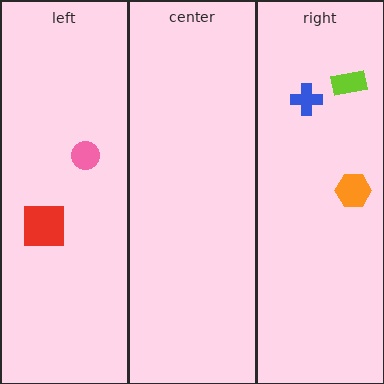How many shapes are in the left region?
2.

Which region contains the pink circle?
The left region.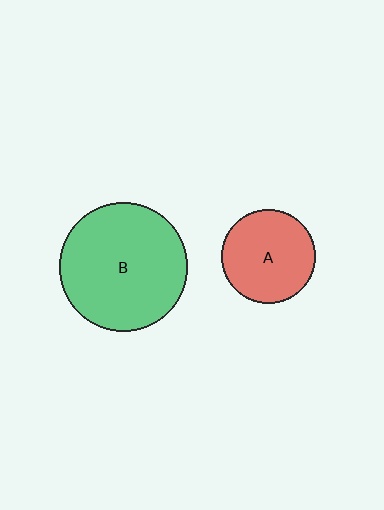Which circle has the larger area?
Circle B (green).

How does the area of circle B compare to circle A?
Approximately 1.8 times.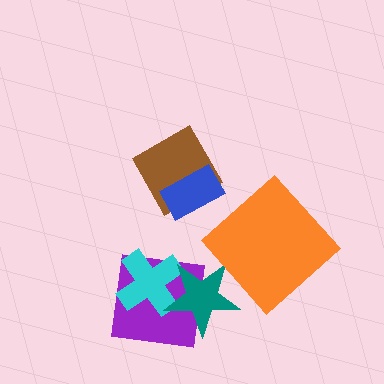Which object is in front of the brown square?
The blue rectangle is in front of the brown square.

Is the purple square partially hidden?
Yes, it is partially covered by another shape.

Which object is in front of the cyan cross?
The teal star is in front of the cyan cross.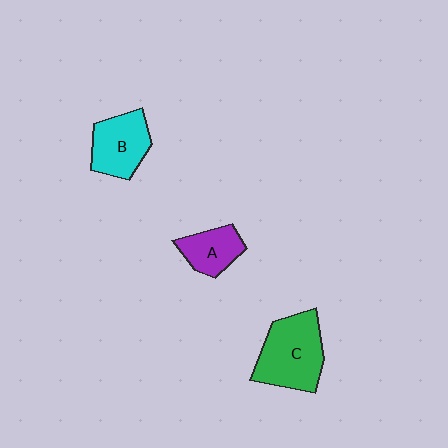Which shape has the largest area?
Shape C (green).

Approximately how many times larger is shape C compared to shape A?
Approximately 1.8 times.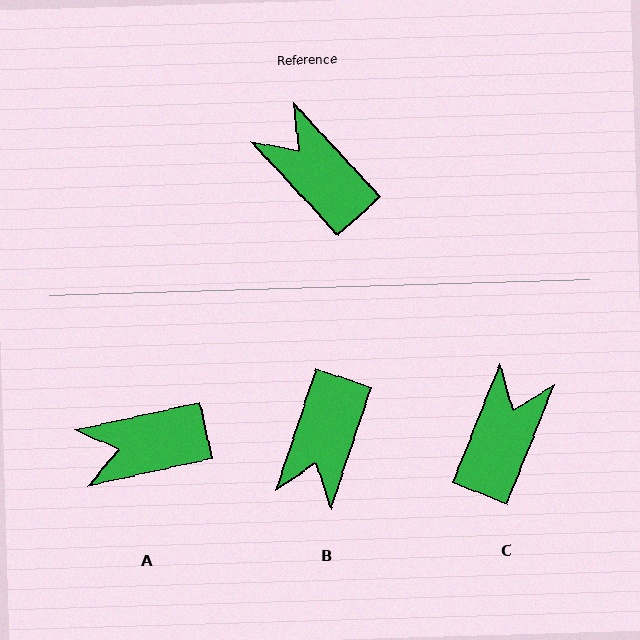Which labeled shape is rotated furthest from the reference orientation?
B, about 119 degrees away.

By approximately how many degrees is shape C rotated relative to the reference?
Approximately 64 degrees clockwise.